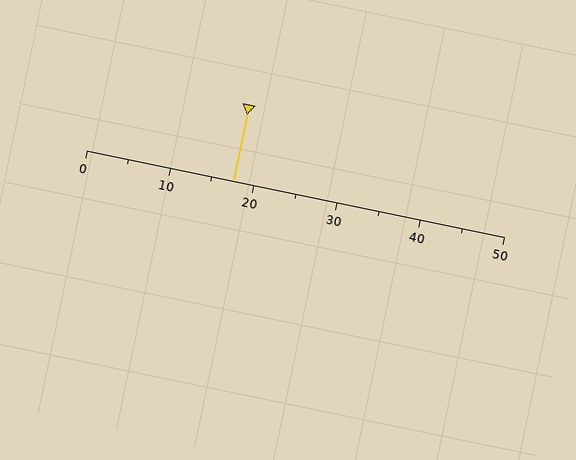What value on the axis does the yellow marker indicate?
The marker indicates approximately 17.5.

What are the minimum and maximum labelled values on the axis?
The axis runs from 0 to 50.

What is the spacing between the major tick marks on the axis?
The major ticks are spaced 10 apart.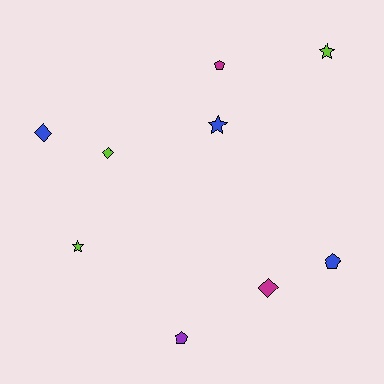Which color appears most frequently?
Blue, with 3 objects.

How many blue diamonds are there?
There is 1 blue diamond.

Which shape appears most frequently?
Diamond, with 3 objects.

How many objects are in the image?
There are 9 objects.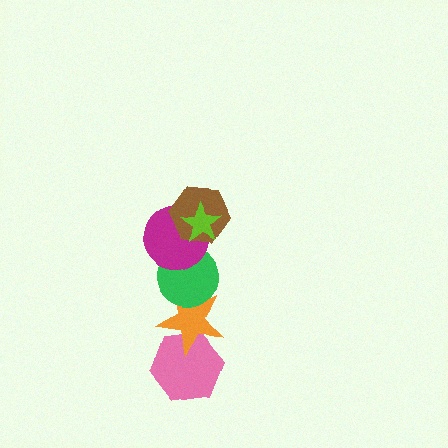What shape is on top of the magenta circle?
The brown hexagon is on top of the magenta circle.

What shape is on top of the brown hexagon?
The lime star is on top of the brown hexagon.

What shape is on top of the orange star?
The green circle is on top of the orange star.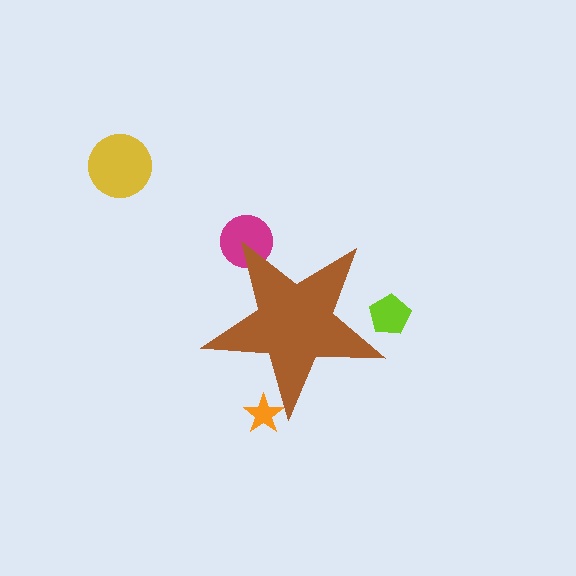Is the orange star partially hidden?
Yes, the orange star is partially hidden behind the brown star.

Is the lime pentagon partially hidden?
Yes, the lime pentagon is partially hidden behind the brown star.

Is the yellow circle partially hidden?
No, the yellow circle is fully visible.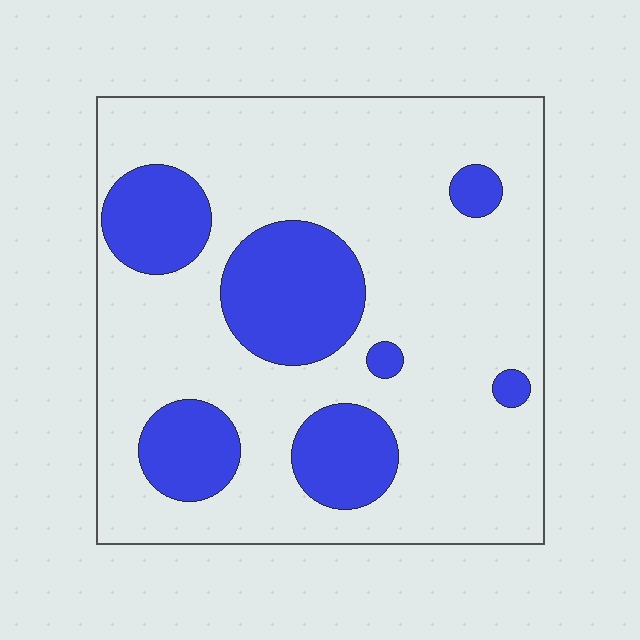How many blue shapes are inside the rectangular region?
7.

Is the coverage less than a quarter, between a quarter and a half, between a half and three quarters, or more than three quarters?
Less than a quarter.